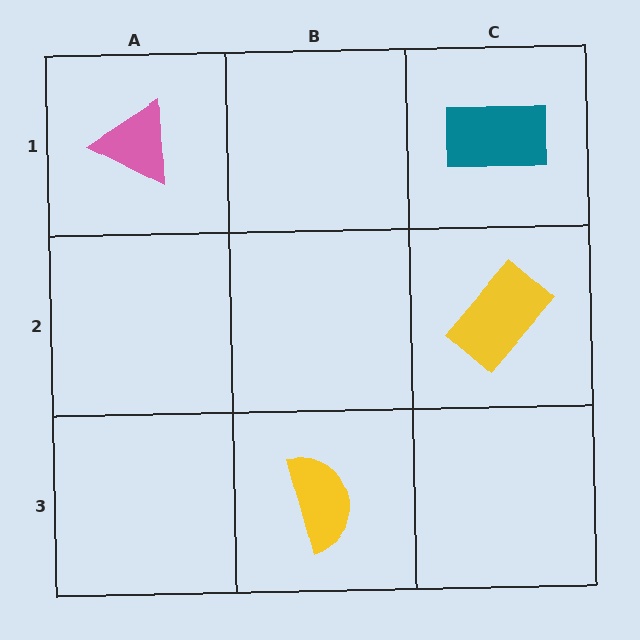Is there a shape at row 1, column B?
No, that cell is empty.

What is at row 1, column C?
A teal rectangle.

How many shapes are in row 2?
1 shape.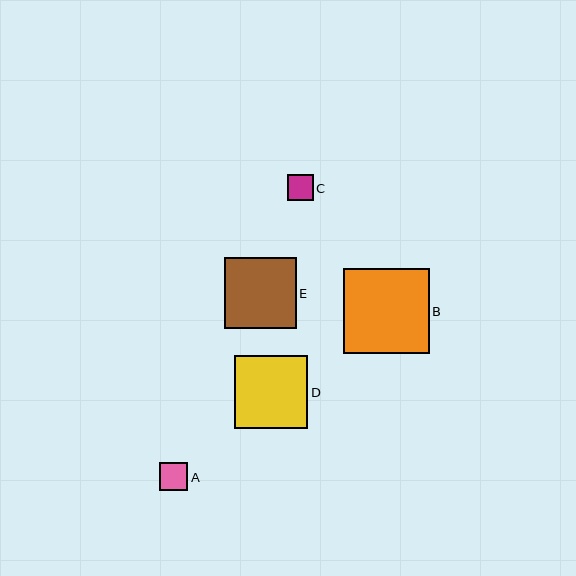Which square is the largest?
Square B is the largest with a size of approximately 85 pixels.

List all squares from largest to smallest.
From largest to smallest: B, D, E, A, C.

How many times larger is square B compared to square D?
Square B is approximately 1.2 times the size of square D.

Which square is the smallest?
Square C is the smallest with a size of approximately 26 pixels.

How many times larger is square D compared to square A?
Square D is approximately 2.6 times the size of square A.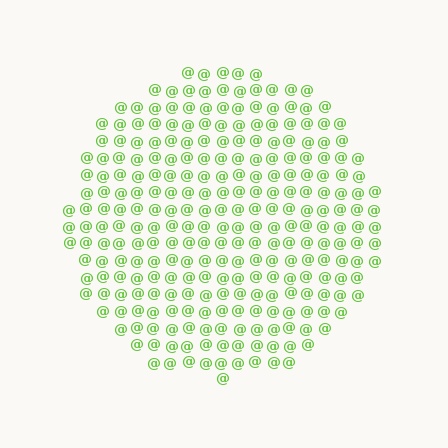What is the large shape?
The large shape is a circle.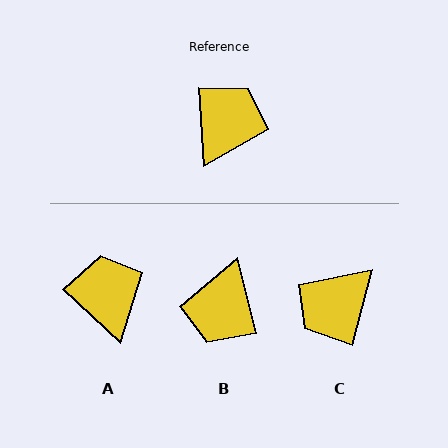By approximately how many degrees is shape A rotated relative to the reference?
Approximately 43 degrees counter-clockwise.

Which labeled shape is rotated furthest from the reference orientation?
B, about 170 degrees away.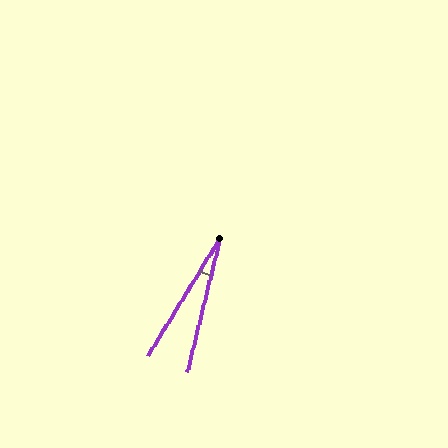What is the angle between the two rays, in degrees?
Approximately 18 degrees.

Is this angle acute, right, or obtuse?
It is acute.